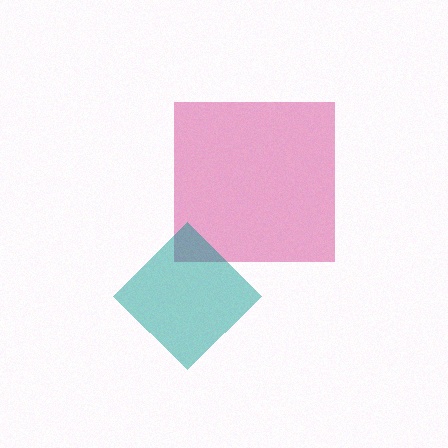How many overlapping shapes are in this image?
There are 2 overlapping shapes in the image.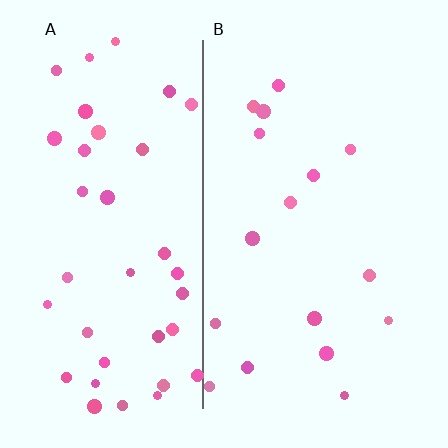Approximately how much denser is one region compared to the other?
Approximately 2.3× — region A over region B.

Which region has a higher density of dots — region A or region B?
A (the left).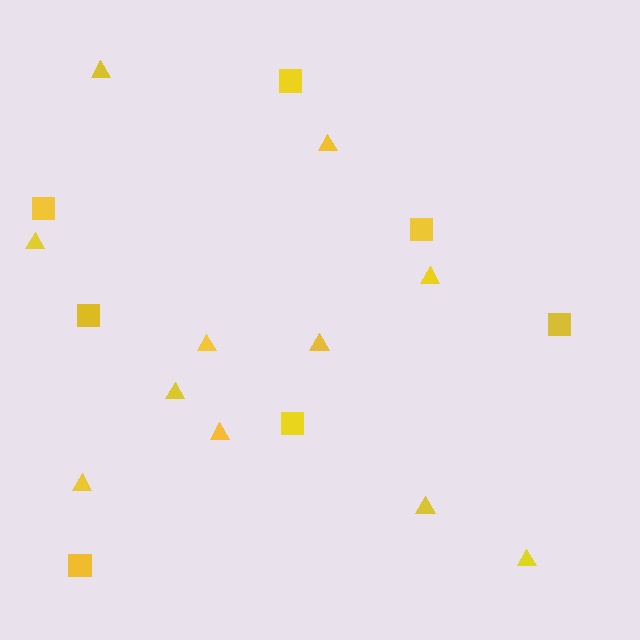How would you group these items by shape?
There are 2 groups: one group of squares (7) and one group of triangles (11).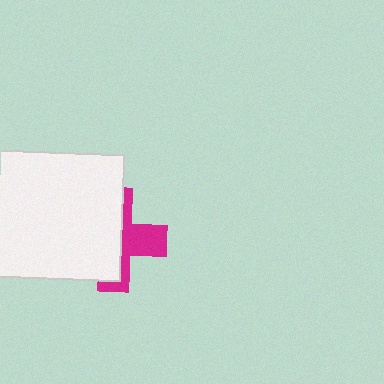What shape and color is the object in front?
The object in front is a white square.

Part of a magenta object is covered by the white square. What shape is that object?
It is a cross.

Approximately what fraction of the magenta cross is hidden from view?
Roughly 58% of the magenta cross is hidden behind the white square.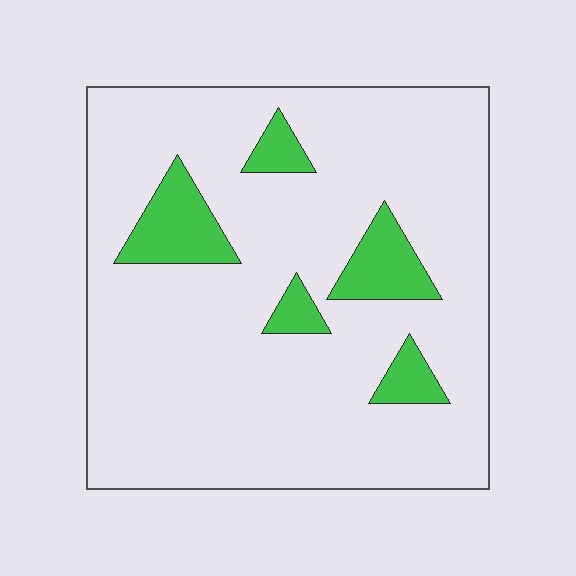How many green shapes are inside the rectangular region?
5.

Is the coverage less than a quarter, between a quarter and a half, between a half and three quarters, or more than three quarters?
Less than a quarter.